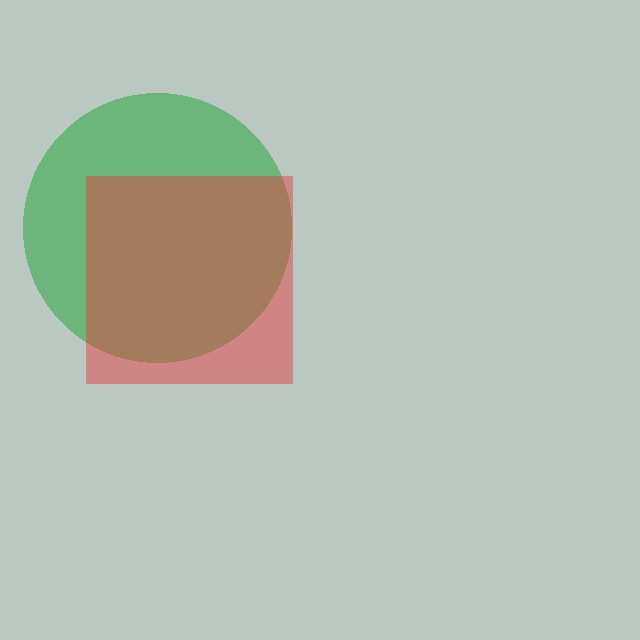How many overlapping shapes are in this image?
There are 2 overlapping shapes in the image.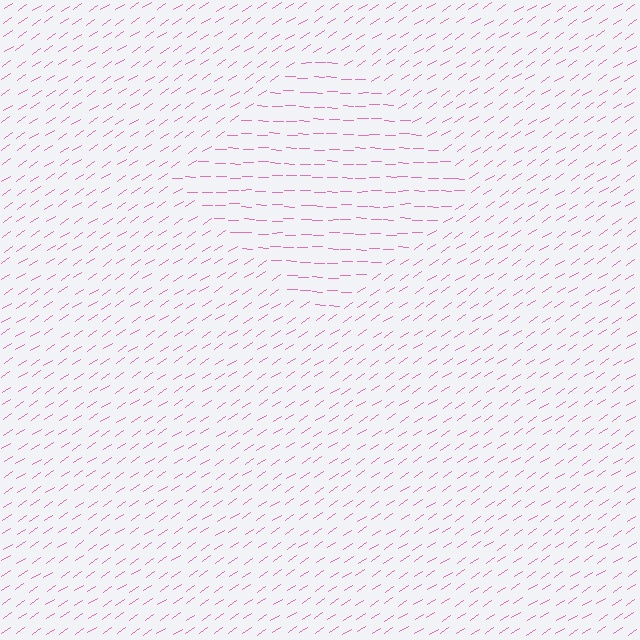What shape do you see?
I see a diamond.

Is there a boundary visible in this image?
Yes, there is a texture boundary formed by a change in line orientation.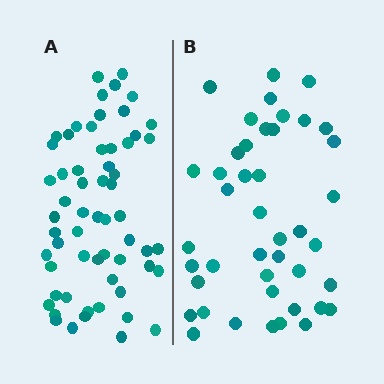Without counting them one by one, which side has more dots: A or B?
Region A (the left region) has more dots.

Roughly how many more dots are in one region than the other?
Region A has approximately 15 more dots than region B.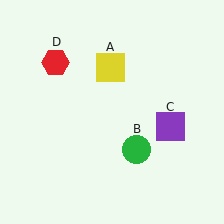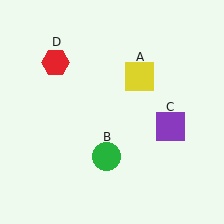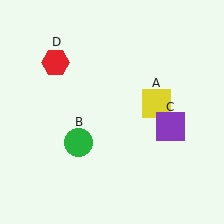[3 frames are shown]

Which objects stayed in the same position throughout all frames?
Purple square (object C) and red hexagon (object D) remained stationary.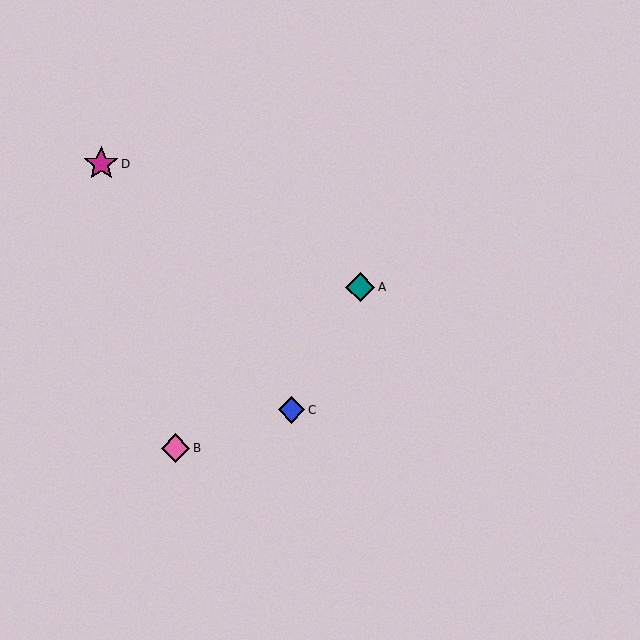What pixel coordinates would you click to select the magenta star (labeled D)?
Click at (101, 164) to select the magenta star D.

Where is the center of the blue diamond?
The center of the blue diamond is at (292, 410).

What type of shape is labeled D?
Shape D is a magenta star.